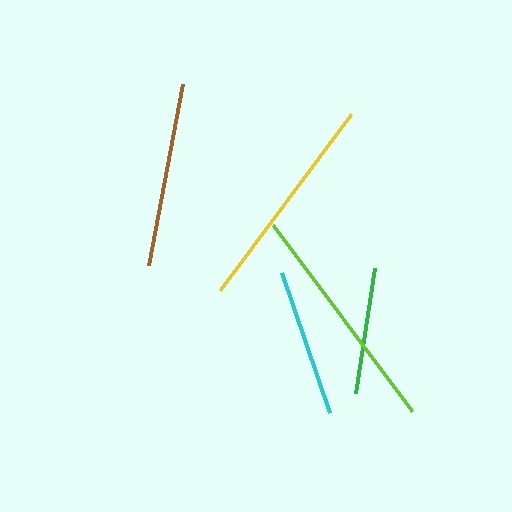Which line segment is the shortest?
The green line is the shortest at approximately 126 pixels.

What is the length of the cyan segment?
The cyan segment is approximately 147 pixels long.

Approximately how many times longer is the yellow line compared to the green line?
The yellow line is approximately 1.8 times the length of the green line.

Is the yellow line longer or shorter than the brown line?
The yellow line is longer than the brown line.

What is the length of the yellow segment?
The yellow segment is approximately 221 pixels long.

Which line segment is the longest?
The lime line is the longest at approximately 233 pixels.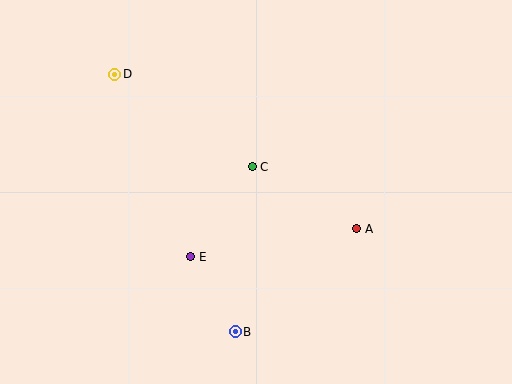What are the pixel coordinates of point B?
Point B is at (235, 332).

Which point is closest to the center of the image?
Point C at (252, 167) is closest to the center.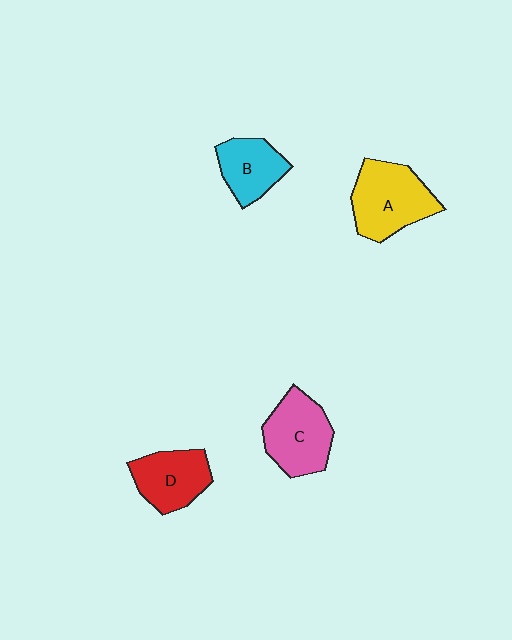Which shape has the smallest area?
Shape B (cyan).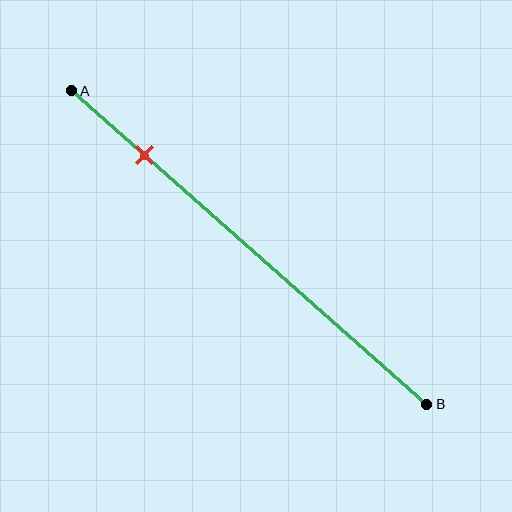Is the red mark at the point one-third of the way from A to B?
No, the mark is at about 20% from A, not at the 33% one-third point.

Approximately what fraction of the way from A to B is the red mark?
The red mark is approximately 20% of the way from A to B.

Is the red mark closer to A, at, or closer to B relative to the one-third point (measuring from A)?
The red mark is closer to point A than the one-third point of segment AB.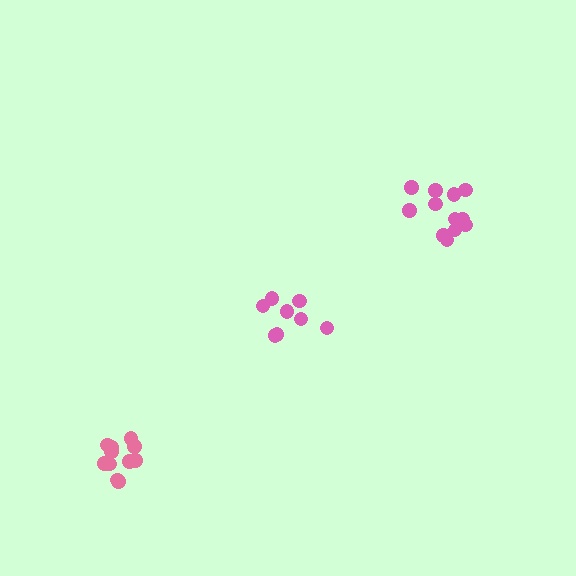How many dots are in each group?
Group 1: 8 dots, Group 2: 11 dots, Group 3: 12 dots (31 total).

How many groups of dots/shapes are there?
There are 3 groups.